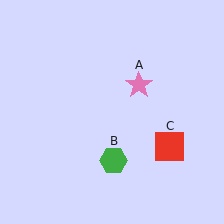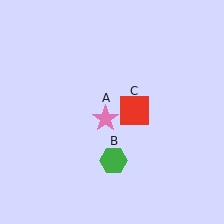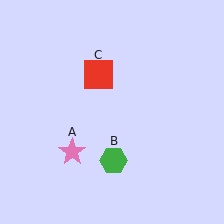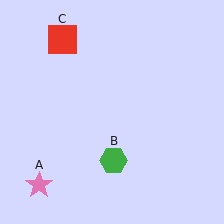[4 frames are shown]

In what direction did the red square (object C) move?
The red square (object C) moved up and to the left.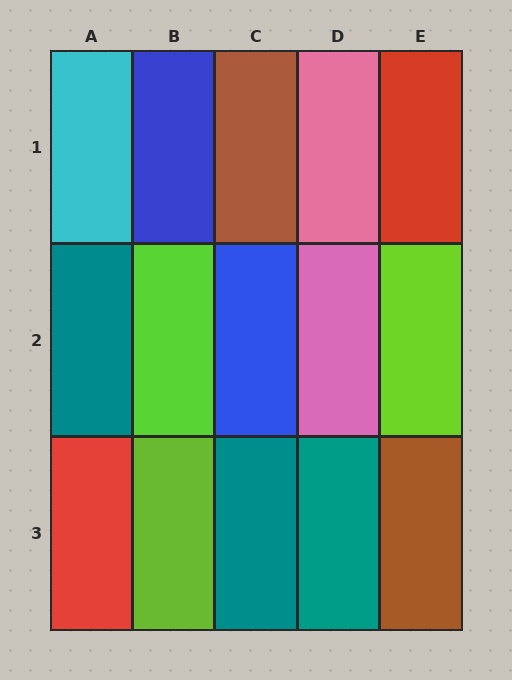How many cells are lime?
3 cells are lime.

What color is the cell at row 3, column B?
Lime.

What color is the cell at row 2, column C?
Blue.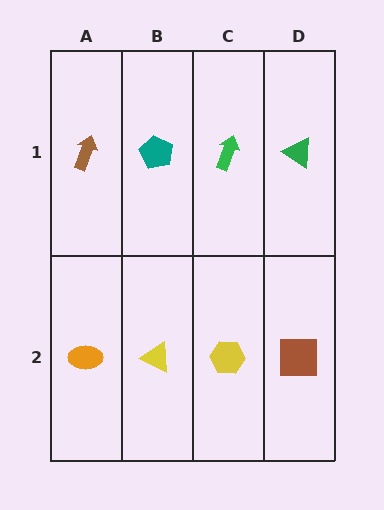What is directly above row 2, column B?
A teal pentagon.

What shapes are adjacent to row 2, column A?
A brown arrow (row 1, column A), a yellow triangle (row 2, column B).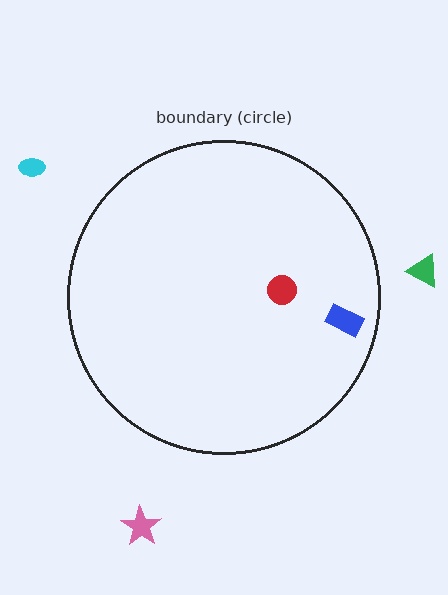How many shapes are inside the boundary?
2 inside, 3 outside.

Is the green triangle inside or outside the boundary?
Outside.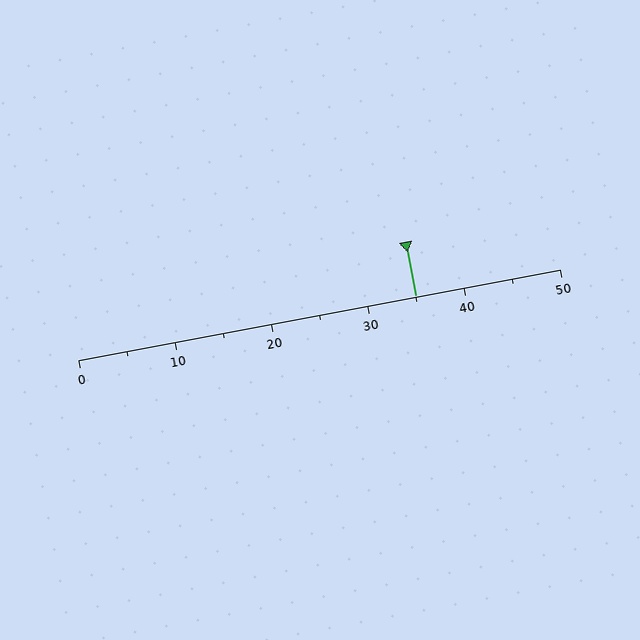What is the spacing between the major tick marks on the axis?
The major ticks are spaced 10 apart.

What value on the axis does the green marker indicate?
The marker indicates approximately 35.